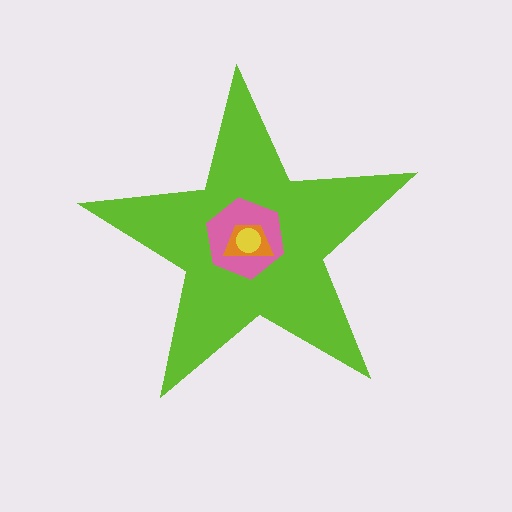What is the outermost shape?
The lime star.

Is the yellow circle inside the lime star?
Yes.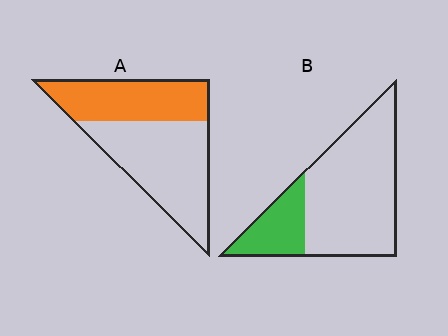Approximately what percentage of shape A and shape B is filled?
A is approximately 40% and B is approximately 25%.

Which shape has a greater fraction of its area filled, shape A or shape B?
Shape A.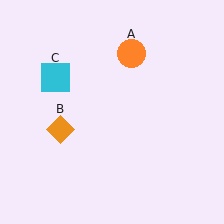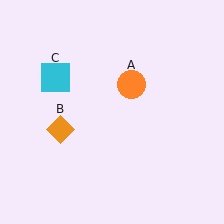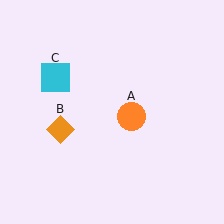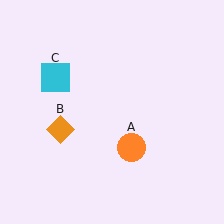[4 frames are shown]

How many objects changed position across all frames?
1 object changed position: orange circle (object A).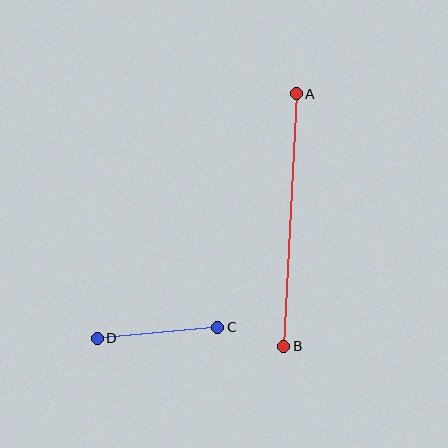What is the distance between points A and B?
The distance is approximately 253 pixels.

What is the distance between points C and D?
The distance is approximately 121 pixels.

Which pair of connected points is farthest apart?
Points A and B are farthest apart.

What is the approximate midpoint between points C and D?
The midpoint is at approximately (157, 333) pixels.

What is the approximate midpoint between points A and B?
The midpoint is at approximately (290, 220) pixels.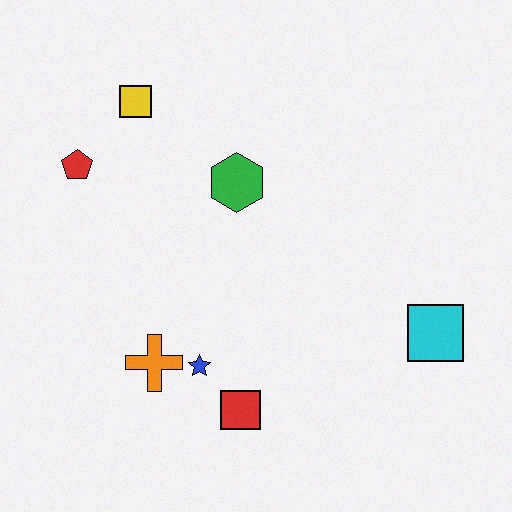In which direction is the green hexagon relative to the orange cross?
The green hexagon is above the orange cross.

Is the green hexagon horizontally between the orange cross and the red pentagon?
No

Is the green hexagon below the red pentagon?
Yes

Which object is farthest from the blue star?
The yellow square is farthest from the blue star.